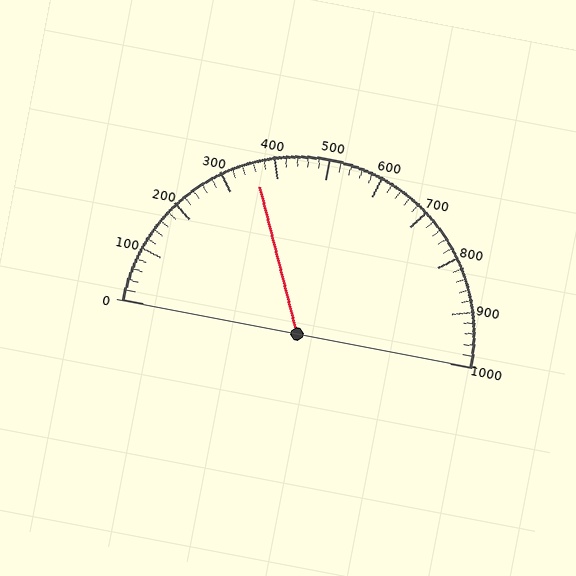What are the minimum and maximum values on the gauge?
The gauge ranges from 0 to 1000.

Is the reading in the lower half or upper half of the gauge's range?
The reading is in the lower half of the range (0 to 1000).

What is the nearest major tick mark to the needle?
The nearest major tick mark is 400.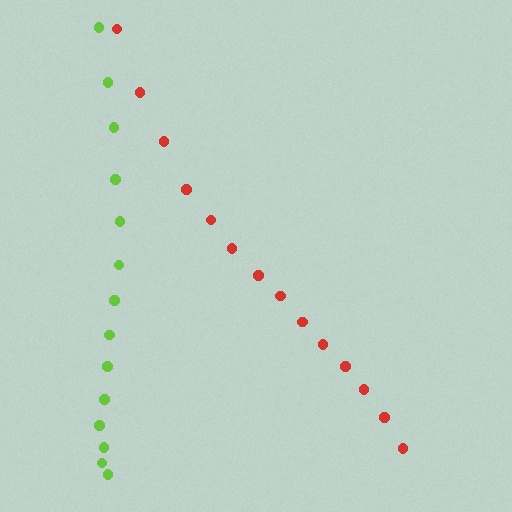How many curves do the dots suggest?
There are 2 distinct paths.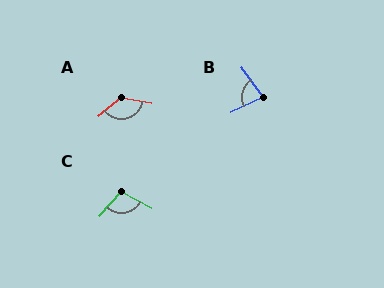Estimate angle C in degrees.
Approximately 102 degrees.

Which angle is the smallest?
B, at approximately 80 degrees.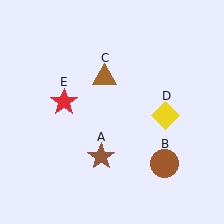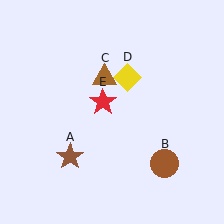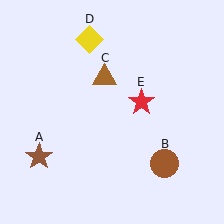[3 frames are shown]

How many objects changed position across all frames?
3 objects changed position: brown star (object A), yellow diamond (object D), red star (object E).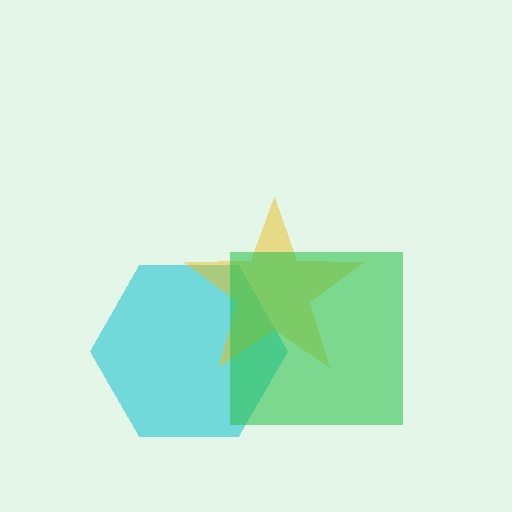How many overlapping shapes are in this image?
There are 3 overlapping shapes in the image.